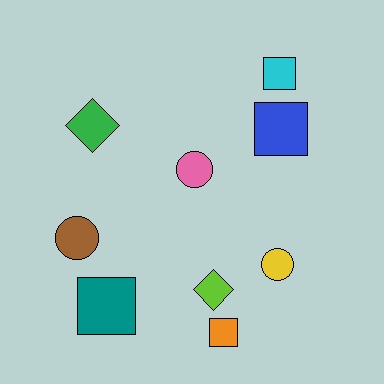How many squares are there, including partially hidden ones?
There are 4 squares.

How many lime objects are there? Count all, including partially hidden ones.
There is 1 lime object.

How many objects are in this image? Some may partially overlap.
There are 9 objects.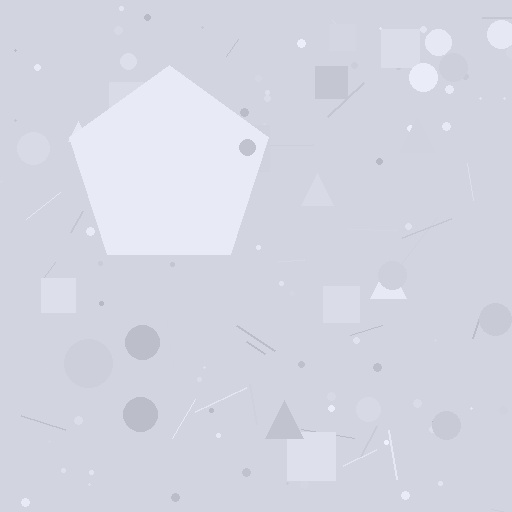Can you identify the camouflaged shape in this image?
The camouflaged shape is a pentagon.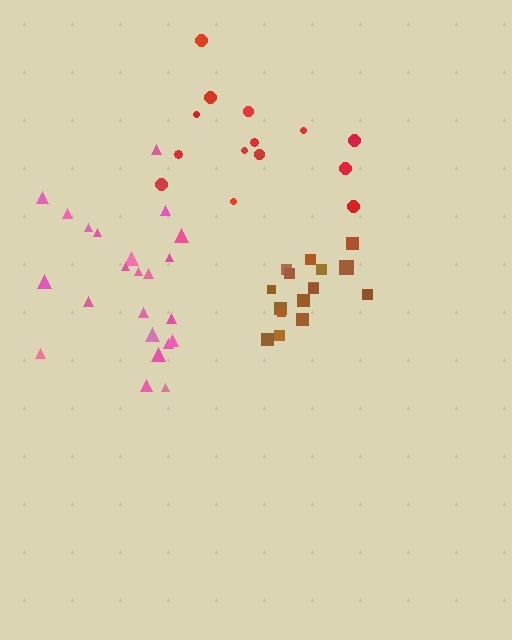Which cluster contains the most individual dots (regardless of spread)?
Pink (23).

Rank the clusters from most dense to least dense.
brown, pink, red.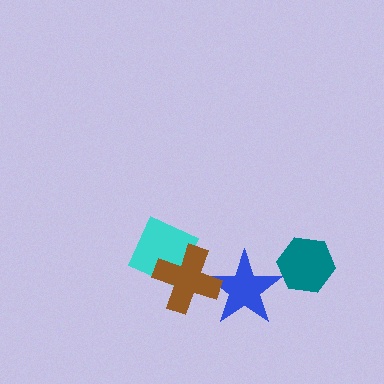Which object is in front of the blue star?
The brown cross is in front of the blue star.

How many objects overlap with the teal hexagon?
0 objects overlap with the teal hexagon.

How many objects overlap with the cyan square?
1 object overlaps with the cyan square.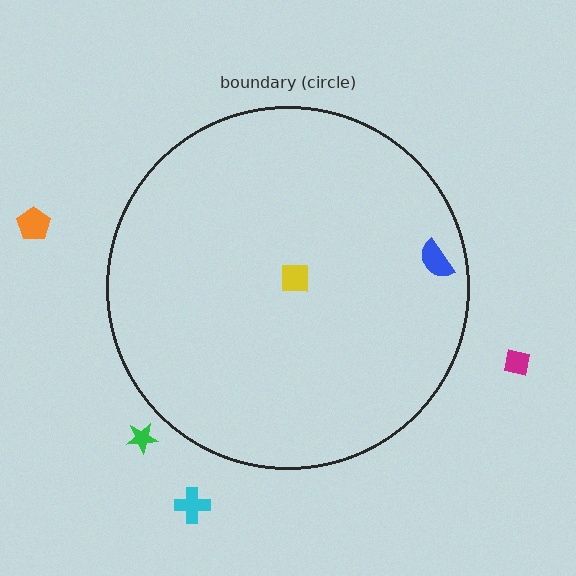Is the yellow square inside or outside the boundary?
Inside.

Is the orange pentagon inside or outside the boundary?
Outside.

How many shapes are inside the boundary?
2 inside, 4 outside.